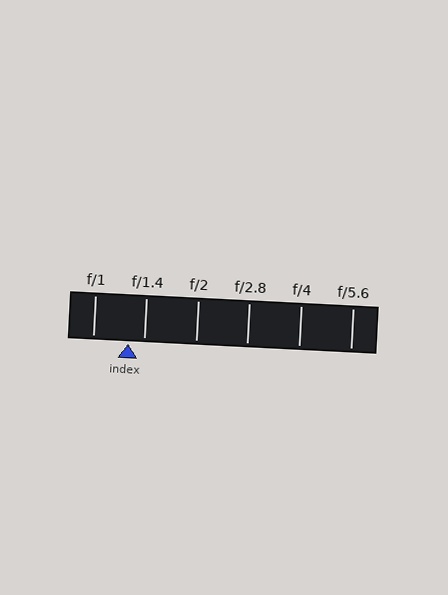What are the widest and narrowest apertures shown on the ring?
The widest aperture shown is f/1 and the narrowest is f/5.6.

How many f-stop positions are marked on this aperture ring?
There are 6 f-stop positions marked.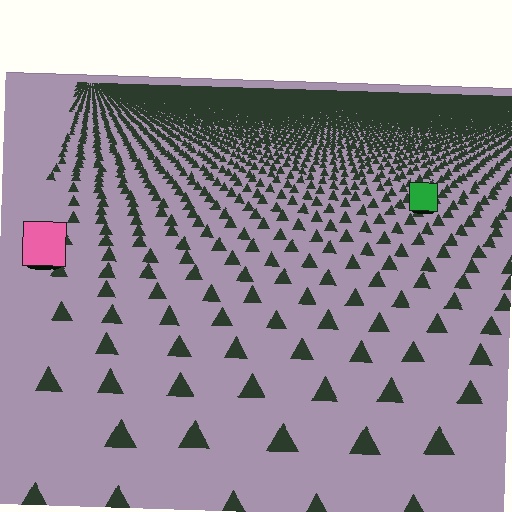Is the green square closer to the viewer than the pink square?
No. The pink square is closer — you can tell from the texture gradient: the ground texture is coarser near it.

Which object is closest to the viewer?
The pink square is closest. The texture marks near it are larger and more spread out.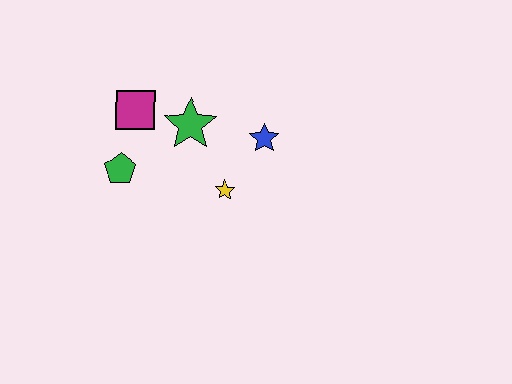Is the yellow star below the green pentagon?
Yes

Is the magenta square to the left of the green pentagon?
No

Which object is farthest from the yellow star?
The magenta square is farthest from the yellow star.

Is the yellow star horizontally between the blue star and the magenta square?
Yes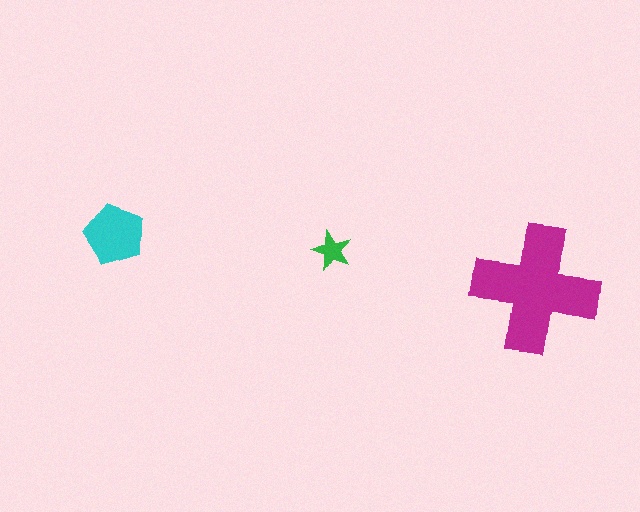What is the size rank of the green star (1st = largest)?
3rd.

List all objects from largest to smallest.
The magenta cross, the cyan pentagon, the green star.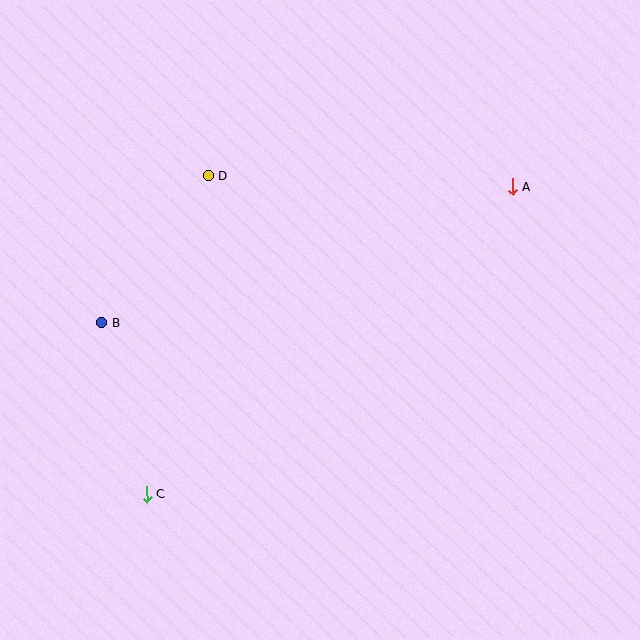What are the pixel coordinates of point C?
Point C is at (147, 494).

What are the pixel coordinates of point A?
Point A is at (512, 187).